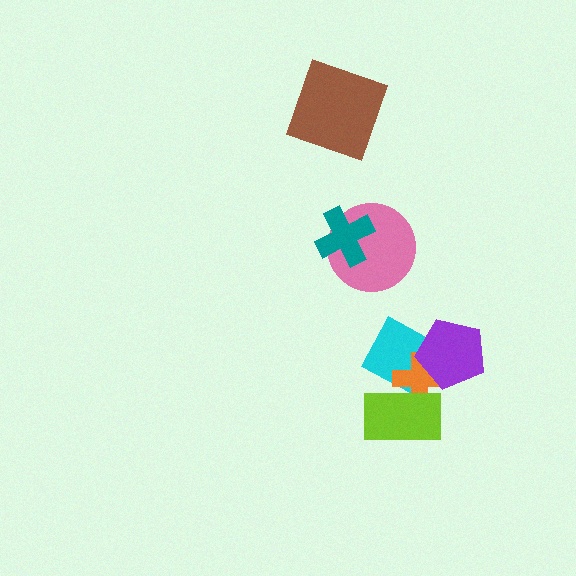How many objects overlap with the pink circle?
1 object overlaps with the pink circle.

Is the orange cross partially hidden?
Yes, it is partially covered by another shape.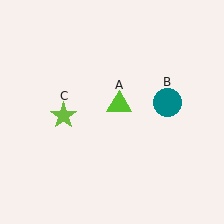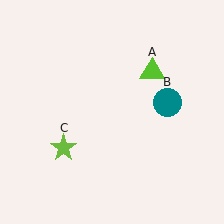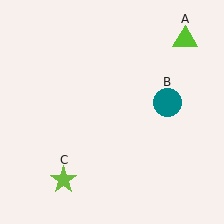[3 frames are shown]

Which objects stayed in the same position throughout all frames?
Teal circle (object B) remained stationary.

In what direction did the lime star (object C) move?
The lime star (object C) moved down.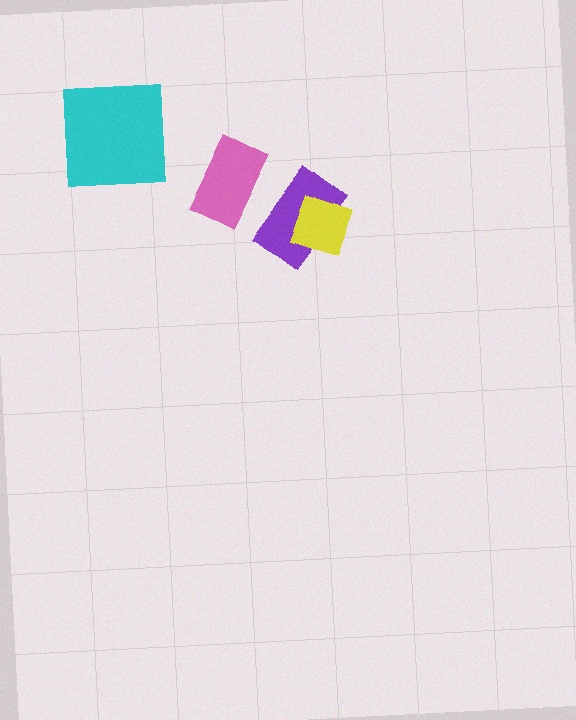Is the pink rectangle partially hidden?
No, no other shape covers it.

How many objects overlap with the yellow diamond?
1 object overlaps with the yellow diamond.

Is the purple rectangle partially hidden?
Yes, it is partially covered by another shape.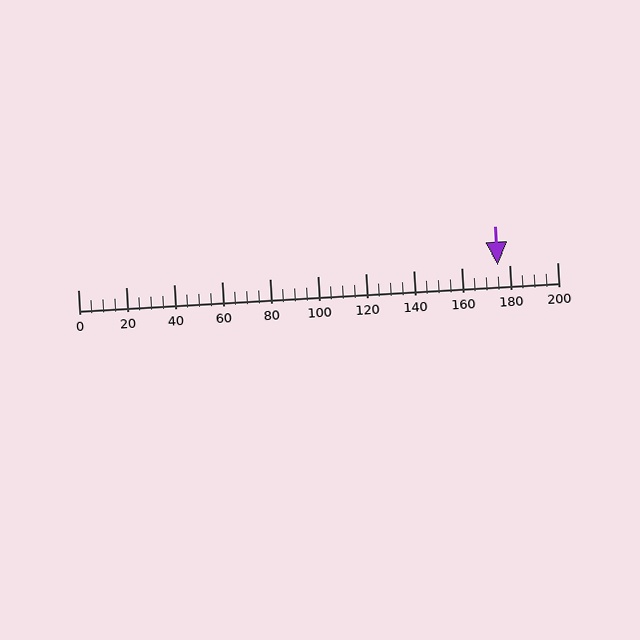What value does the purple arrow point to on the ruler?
The purple arrow points to approximately 175.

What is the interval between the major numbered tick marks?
The major tick marks are spaced 20 units apart.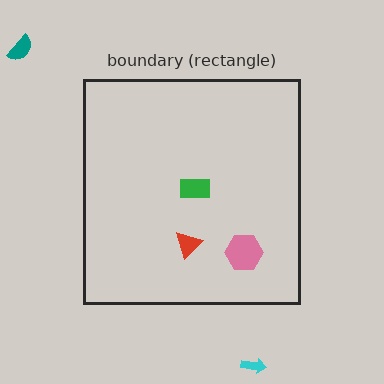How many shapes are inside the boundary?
3 inside, 2 outside.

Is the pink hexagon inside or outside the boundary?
Inside.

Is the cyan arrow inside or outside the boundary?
Outside.